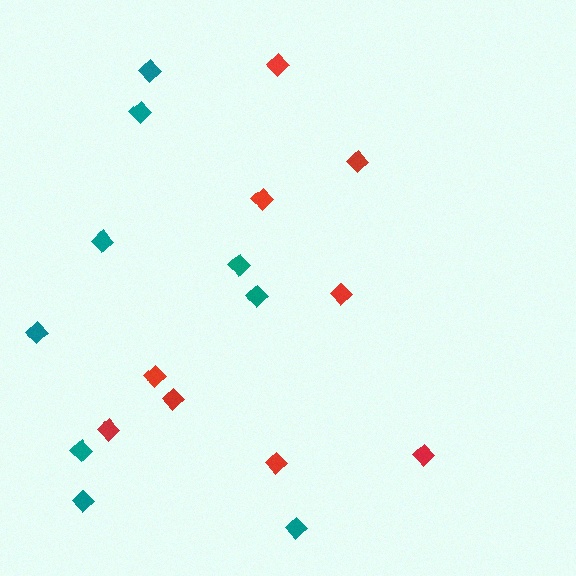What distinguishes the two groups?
There are 2 groups: one group of red diamonds (9) and one group of teal diamonds (9).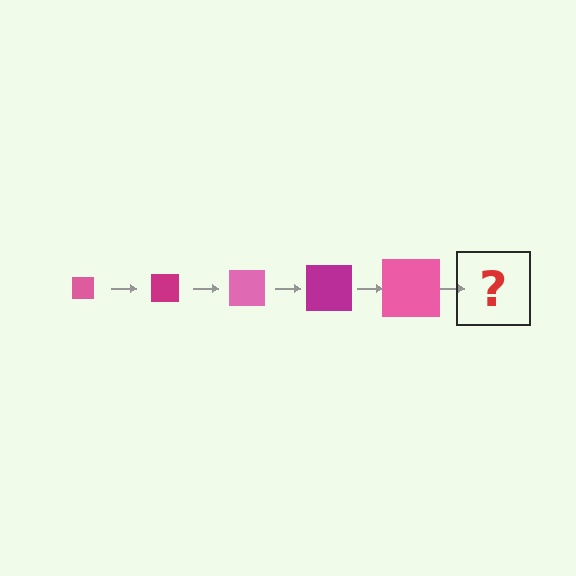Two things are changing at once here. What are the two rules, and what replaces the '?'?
The two rules are that the square grows larger each step and the color cycles through pink and magenta. The '?' should be a magenta square, larger than the previous one.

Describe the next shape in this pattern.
It should be a magenta square, larger than the previous one.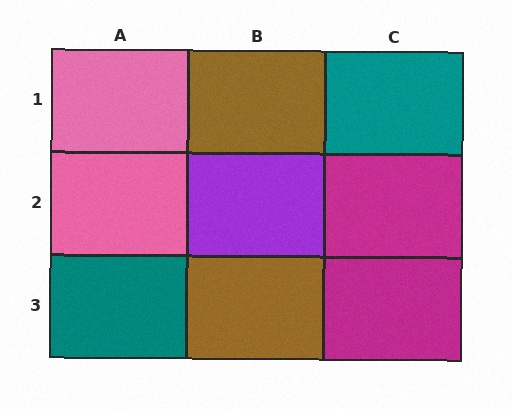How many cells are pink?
2 cells are pink.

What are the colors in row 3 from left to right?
Teal, brown, magenta.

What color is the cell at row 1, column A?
Pink.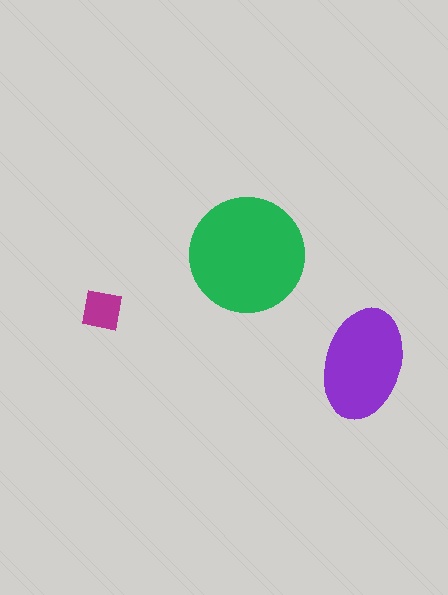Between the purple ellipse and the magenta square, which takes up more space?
The purple ellipse.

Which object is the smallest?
The magenta square.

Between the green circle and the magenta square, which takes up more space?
The green circle.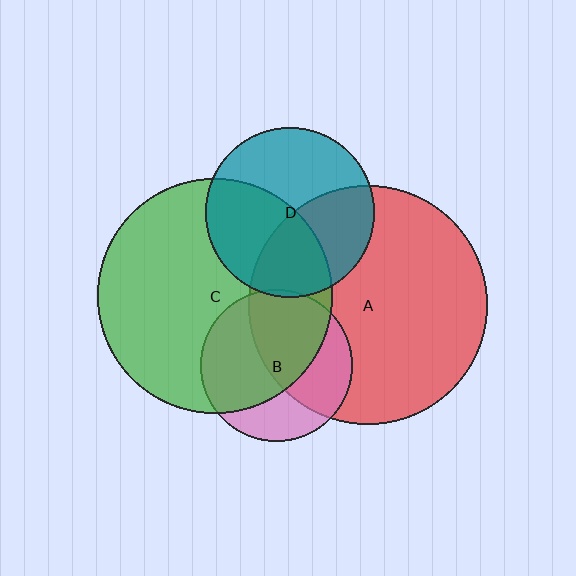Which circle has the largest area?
Circle A (red).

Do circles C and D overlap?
Yes.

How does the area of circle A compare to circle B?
Approximately 2.5 times.